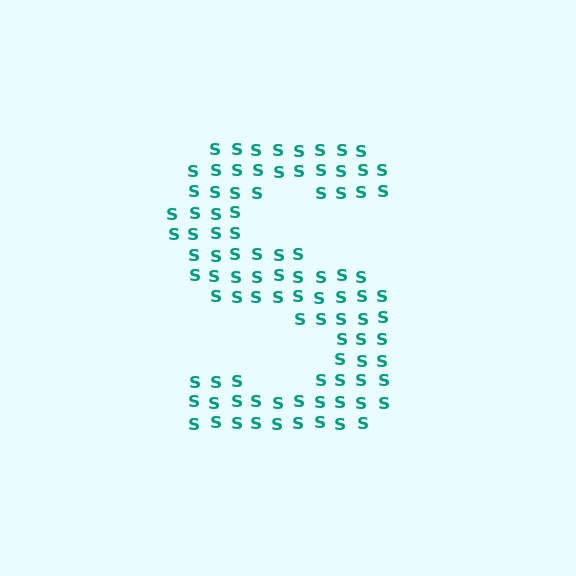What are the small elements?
The small elements are letter S's.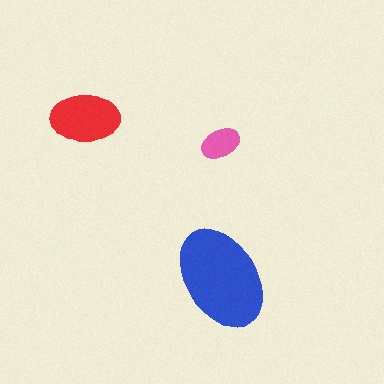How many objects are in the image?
There are 3 objects in the image.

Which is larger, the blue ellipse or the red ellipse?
The blue one.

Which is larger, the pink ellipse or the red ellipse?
The red one.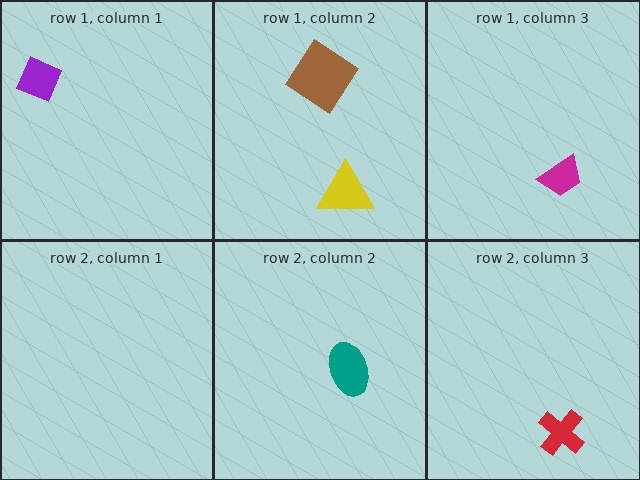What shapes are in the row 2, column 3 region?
The red cross.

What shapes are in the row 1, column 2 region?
The brown diamond, the yellow triangle.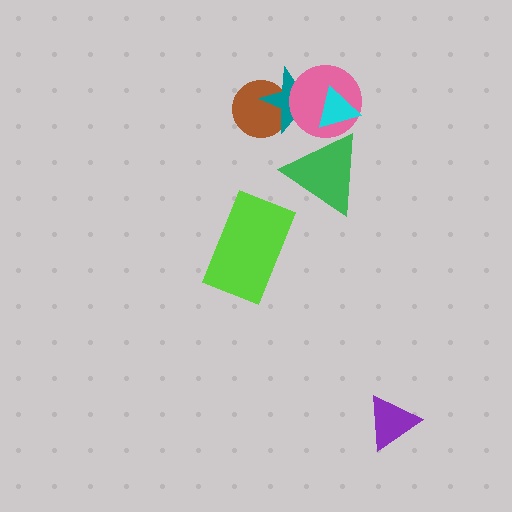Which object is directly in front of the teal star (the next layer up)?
The pink circle is directly in front of the teal star.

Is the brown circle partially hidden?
Yes, it is partially covered by another shape.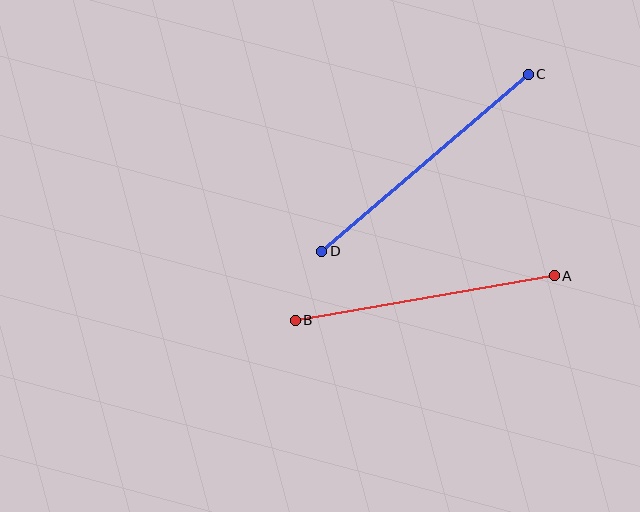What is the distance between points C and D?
The distance is approximately 272 pixels.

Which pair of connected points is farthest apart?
Points C and D are farthest apart.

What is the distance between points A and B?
The distance is approximately 263 pixels.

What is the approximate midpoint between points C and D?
The midpoint is at approximately (425, 163) pixels.